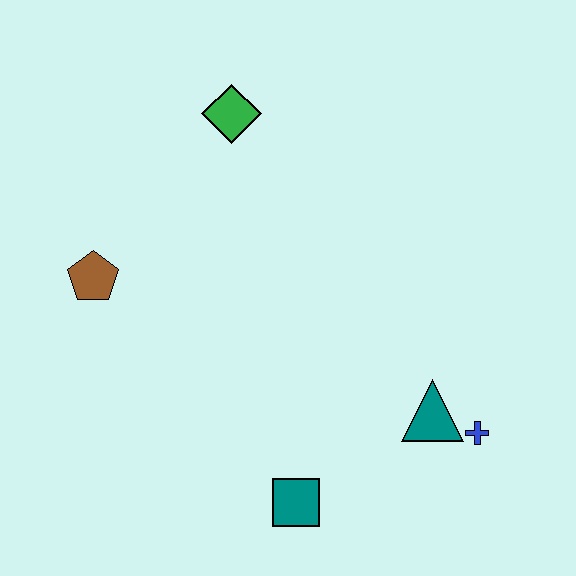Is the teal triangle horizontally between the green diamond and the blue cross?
Yes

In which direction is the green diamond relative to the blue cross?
The green diamond is above the blue cross.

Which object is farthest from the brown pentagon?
The blue cross is farthest from the brown pentagon.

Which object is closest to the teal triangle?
The blue cross is closest to the teal triangle.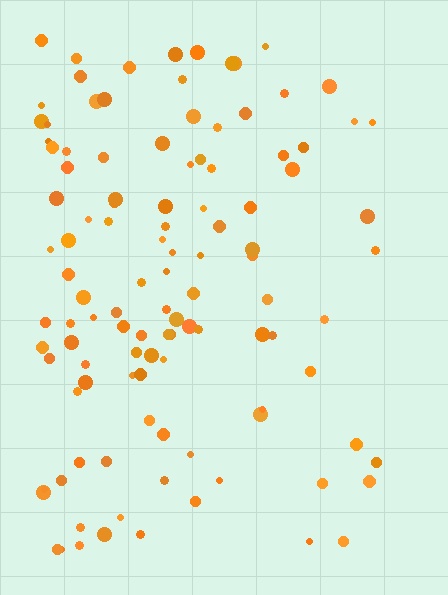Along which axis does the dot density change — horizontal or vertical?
Horizontal.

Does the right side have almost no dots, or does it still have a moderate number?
Still a moderate number, just noticeably fewer than the left.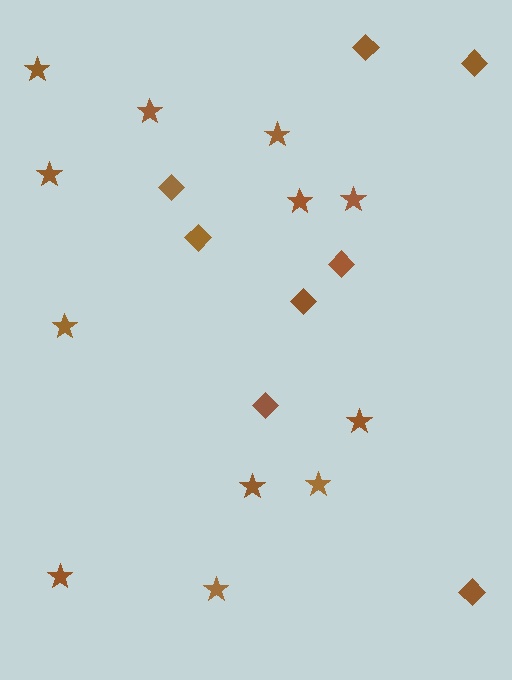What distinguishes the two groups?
There are 2 groups: one group of stars (12) and one group of diamonds (8).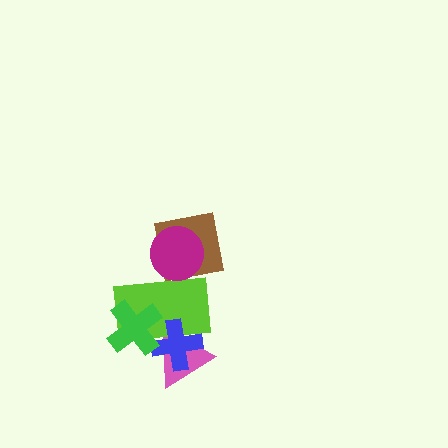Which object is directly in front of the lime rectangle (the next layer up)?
The magenta circle is directly in front of the lime rectangle.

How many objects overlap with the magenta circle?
2 objects overlap with the magenta circle.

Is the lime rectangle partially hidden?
Yes, it is partially covered by another shape.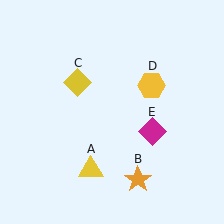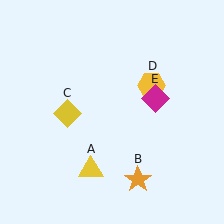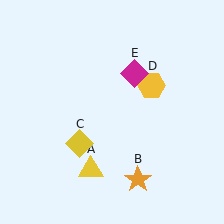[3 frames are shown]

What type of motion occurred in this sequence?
The yellow diamond (object C), magenta diamond (object E) rotated counterclockwise around the center of the scene.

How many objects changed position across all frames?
2 objects changed position: yellow diamond (object C), magenta diamond (object E).